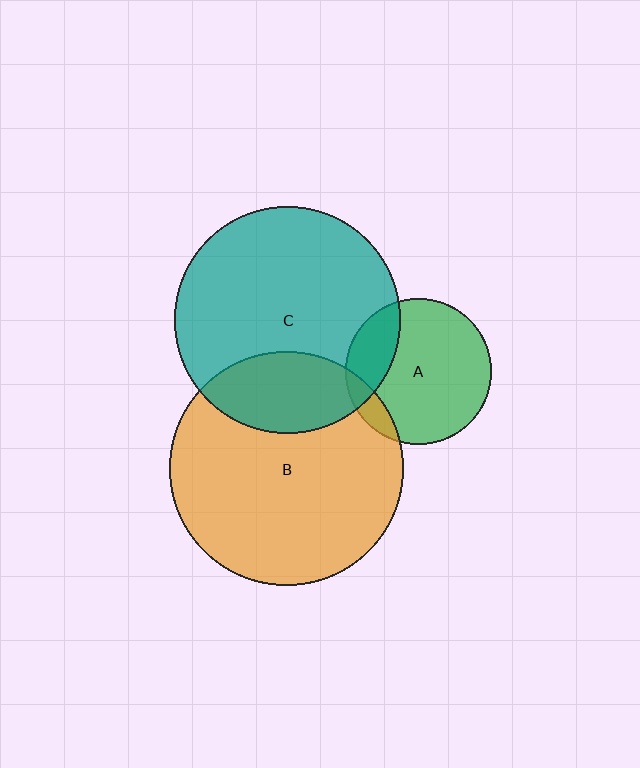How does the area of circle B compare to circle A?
Approximately 2.6 times.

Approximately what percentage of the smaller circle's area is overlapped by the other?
Approximately 25%.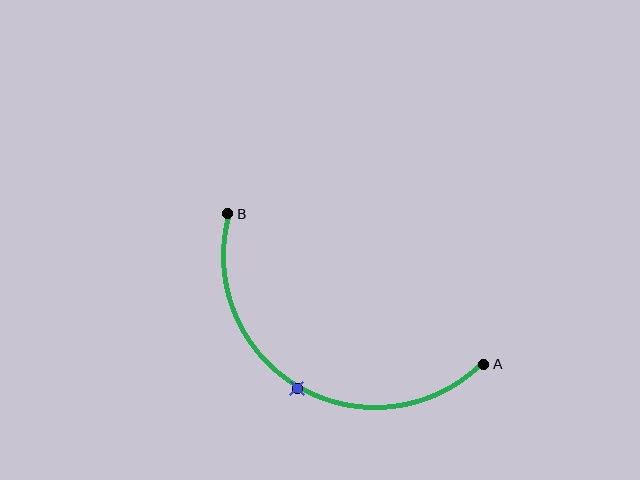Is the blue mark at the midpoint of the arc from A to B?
Yes. The blue mark lies on the arc at equal arc-length from both A and B — it is the arc midpoint.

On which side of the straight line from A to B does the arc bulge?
The arc bulges below the straight line connecting A and B.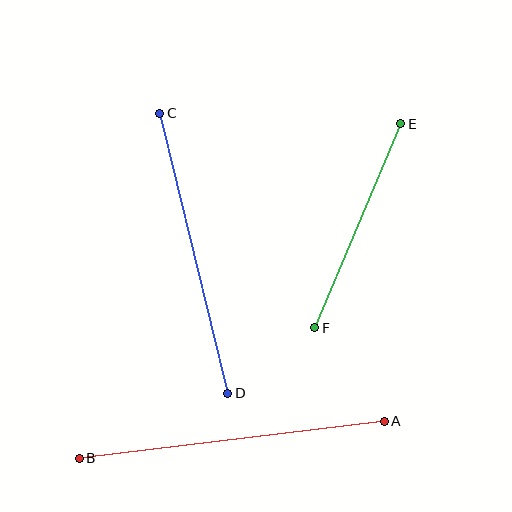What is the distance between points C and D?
The distance is approximately 288 pixels.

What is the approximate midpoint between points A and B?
The midpoint is at approximately (232, 440) pixels.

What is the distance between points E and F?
The distance is approximately 221 pixels.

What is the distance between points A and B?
The distance is approximately 307 pixels.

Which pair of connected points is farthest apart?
Points A and B are farthest apart.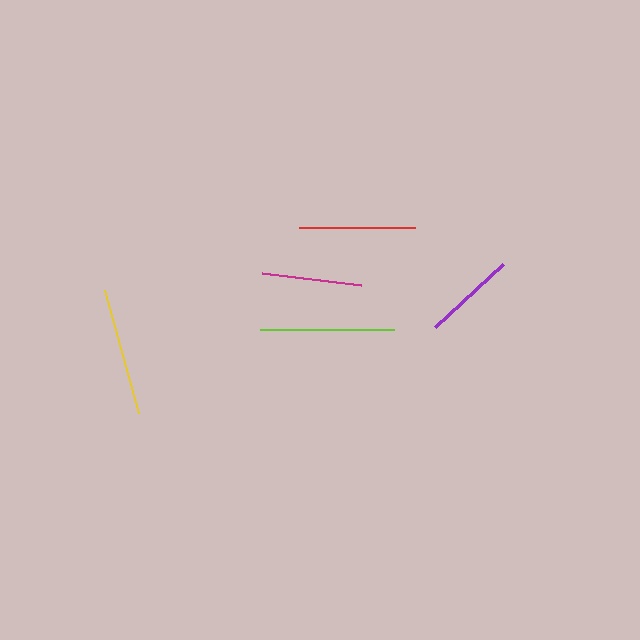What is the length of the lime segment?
The lime segment is approximately 134 pixels long.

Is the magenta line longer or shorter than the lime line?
The lime line is longer than the magenta line.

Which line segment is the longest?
The lime line is the longest at approximately 134 pixels.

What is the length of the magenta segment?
The magenta segment is approximately 99 pixels long.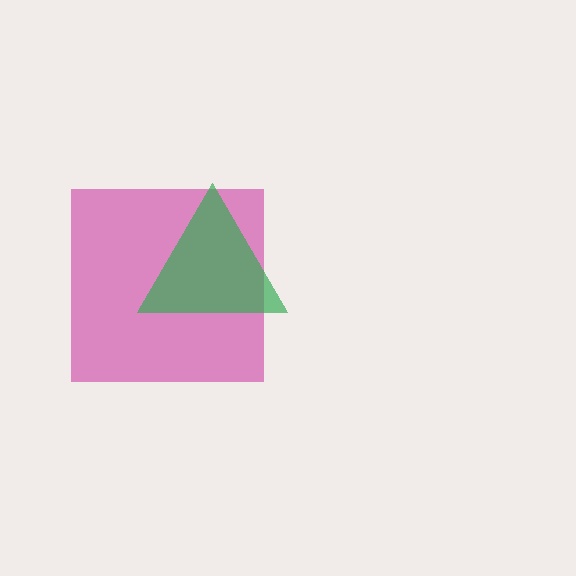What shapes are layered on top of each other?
The layered shapes are: a magenta square, a green triangle.